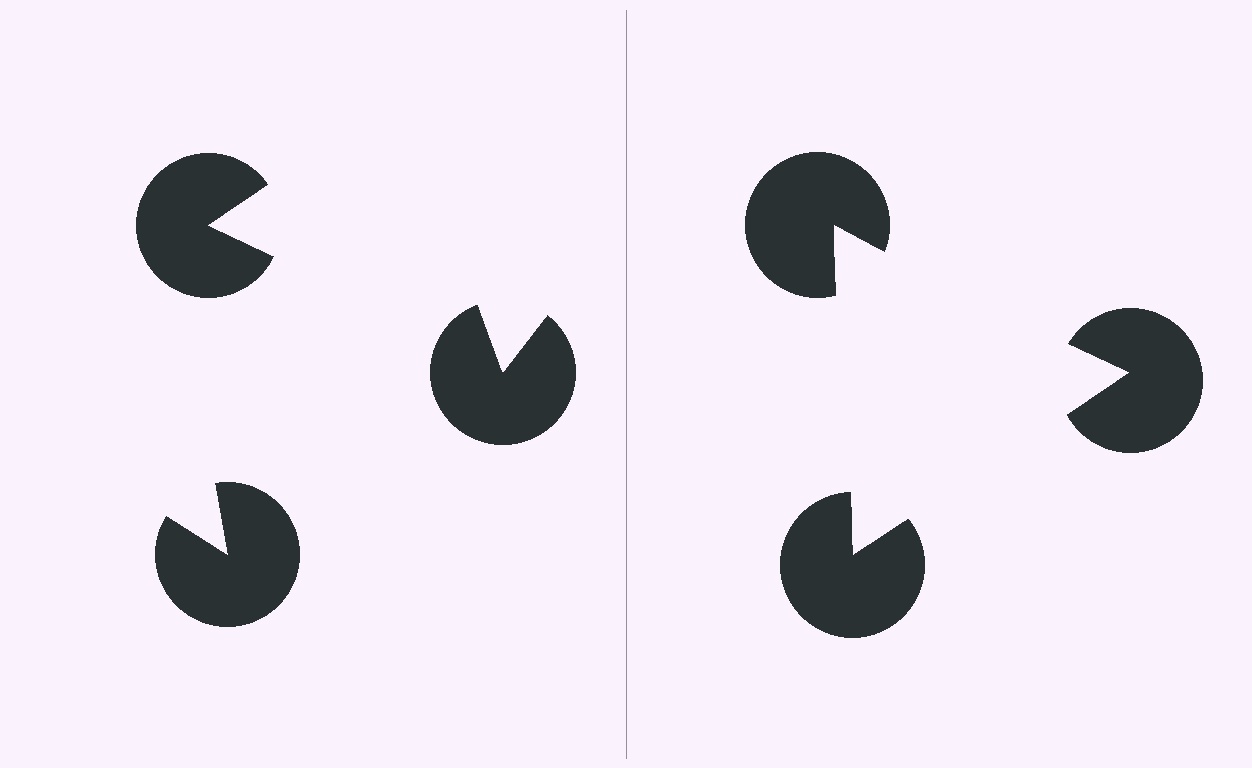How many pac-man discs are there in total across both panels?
6 — 3 on each side.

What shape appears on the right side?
An illusory triangle.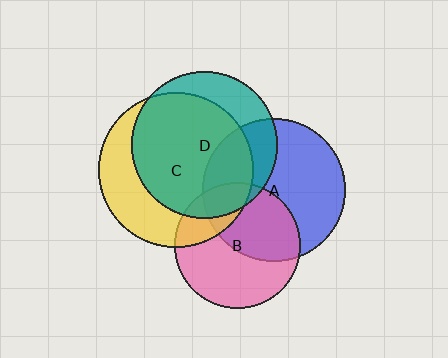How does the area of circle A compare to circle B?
Approximately 1.3 times.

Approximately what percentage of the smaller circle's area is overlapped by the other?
Approximately 25%.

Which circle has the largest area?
Circle C (yellow).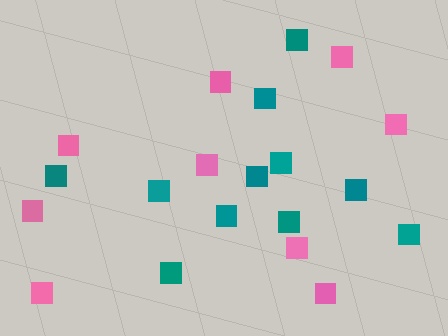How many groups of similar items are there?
There are 2 groups: one group of pink squares (9) and one group of teal squares (11).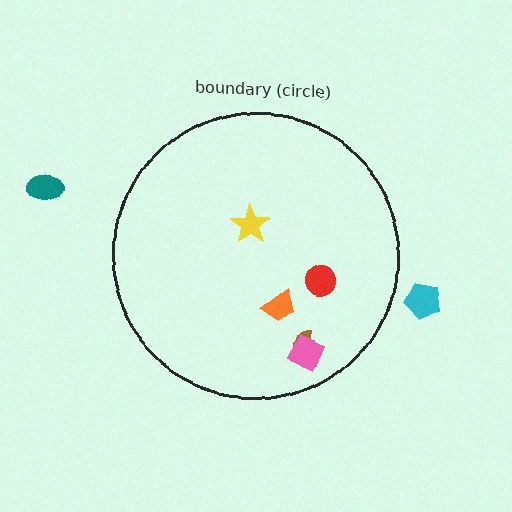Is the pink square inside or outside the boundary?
Inside.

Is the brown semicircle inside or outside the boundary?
Inside.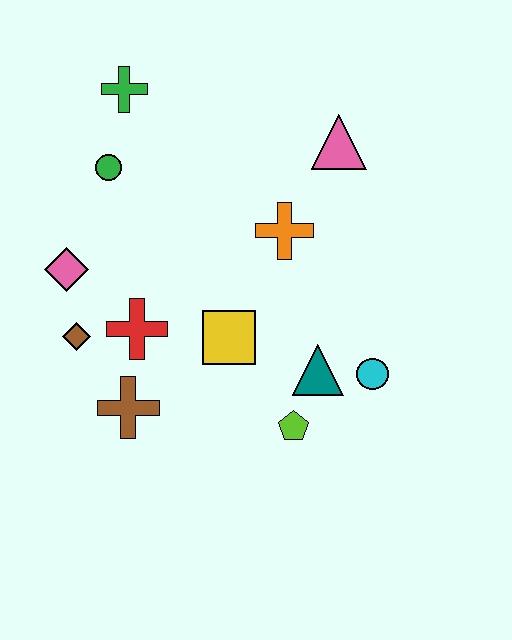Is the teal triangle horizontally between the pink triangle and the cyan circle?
No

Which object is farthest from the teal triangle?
The green cross is farthest from the teal triangle.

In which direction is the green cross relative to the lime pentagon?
The green cross is above the lime pentagon.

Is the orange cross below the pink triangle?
Yes